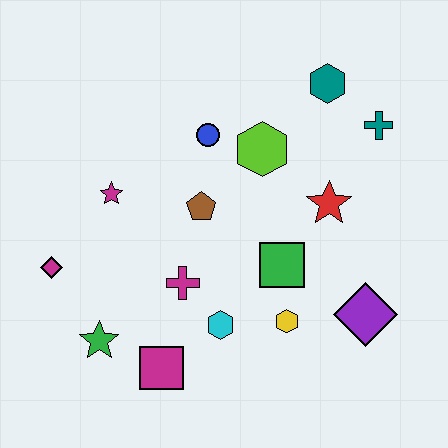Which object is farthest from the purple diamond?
The magenta diamond is farthest from the purple diamond.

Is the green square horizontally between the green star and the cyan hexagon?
No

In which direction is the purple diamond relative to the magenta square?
The purple diamond is to the right of the magenta square.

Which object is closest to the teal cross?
The teal hexagon is closest to the teal cross.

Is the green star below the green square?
Yes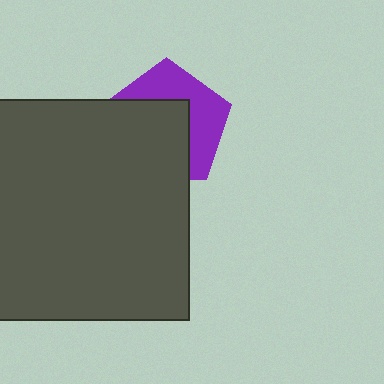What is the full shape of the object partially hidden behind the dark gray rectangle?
The partially hidden object is a purple pentagon.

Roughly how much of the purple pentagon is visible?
A small part of it is visible (roughly 45%).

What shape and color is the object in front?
The object in front is a dark gray rectangle.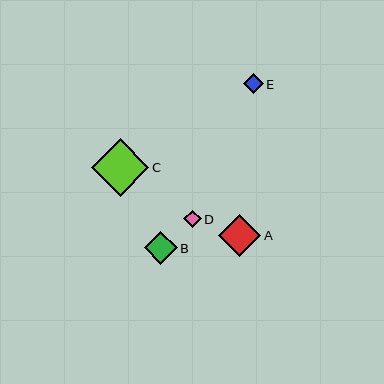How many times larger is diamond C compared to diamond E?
Diamond C is approximately 2.9 times the size of diamond E.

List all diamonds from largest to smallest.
From largest to smallest: C, A, B, E, D.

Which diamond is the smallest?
Diamond D is the smallest with a size of approximately 17 pixels.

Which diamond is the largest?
Diamond C is the largest with a size of approximately 58 pixels.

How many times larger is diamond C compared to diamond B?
Diamond C is approximately 1.8 times the size of diamond B.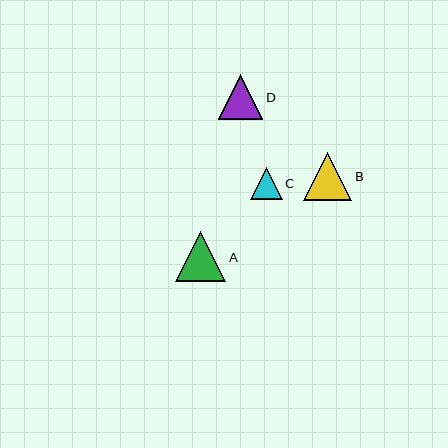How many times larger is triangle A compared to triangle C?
Triangle A is approximately 1.6 times the size of triangle C.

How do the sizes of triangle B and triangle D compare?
Triangle B and triangle D are approximately the same size.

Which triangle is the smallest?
Triangle C is the smallest with a size of approximately 32 pixels.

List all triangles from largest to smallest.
From largest to smallest: A, B, D, C.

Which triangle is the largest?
Triangle A is the largest with a size of approximately 50 pixels.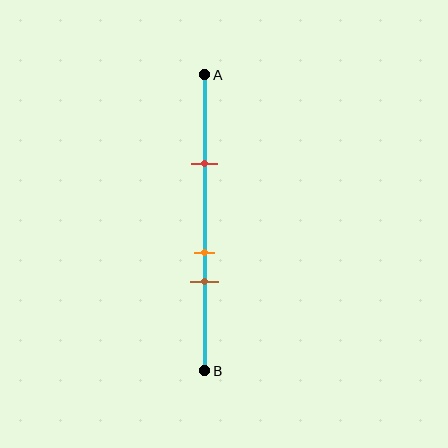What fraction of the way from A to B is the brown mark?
The brown mark is approximately 70% (0.7) of the way from A to B.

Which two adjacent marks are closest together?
The orange and brown marks are the closest adjacent pair.